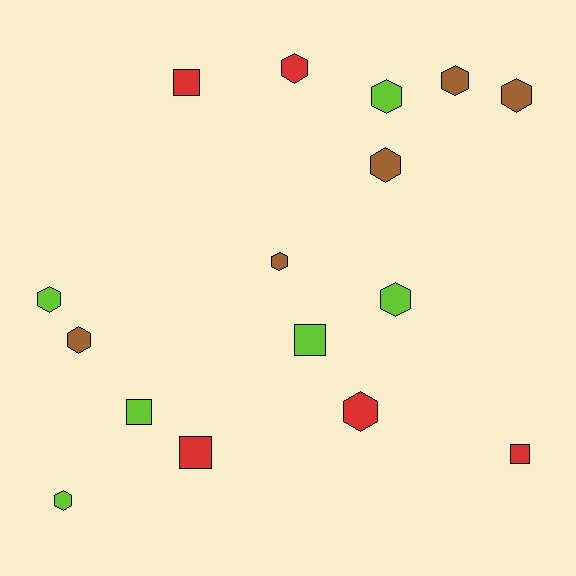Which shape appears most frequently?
Hexagon, with 11 objects.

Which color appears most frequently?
Lime, with 6 objects.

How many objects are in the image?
There are 16 objects.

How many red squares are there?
There are 3 red squares.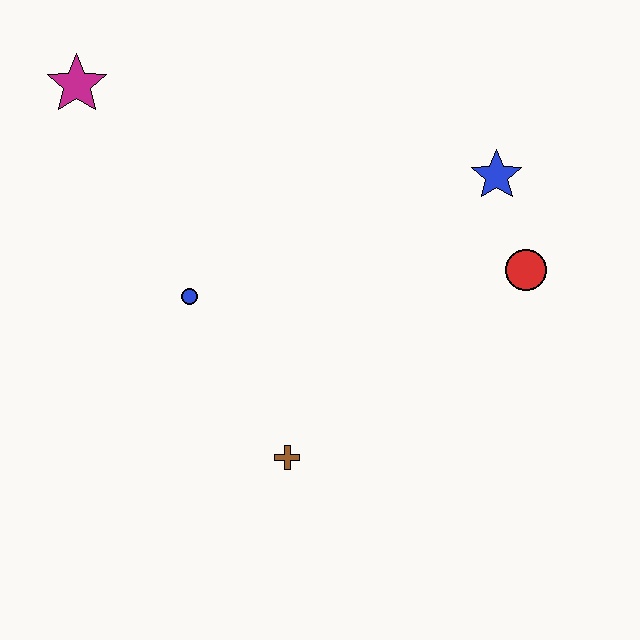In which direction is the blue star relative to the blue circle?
The blue star is to the right of the blue circle.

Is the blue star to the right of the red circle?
No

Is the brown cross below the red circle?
Yes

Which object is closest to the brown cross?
The blue circle is closest to the brown cross.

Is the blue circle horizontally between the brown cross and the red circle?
No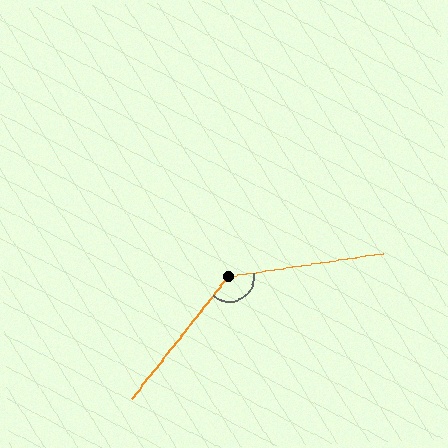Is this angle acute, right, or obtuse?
It is obtuse.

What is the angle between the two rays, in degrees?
Approximately 137 degrees.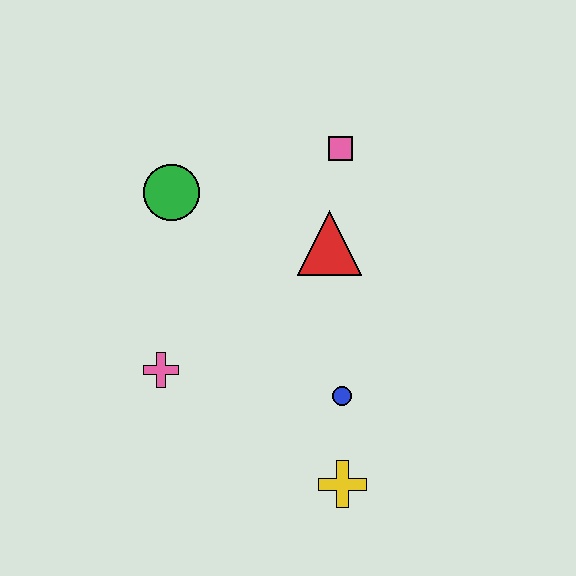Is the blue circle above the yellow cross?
Yes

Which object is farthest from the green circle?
The yellow cross is farthest from the green circle.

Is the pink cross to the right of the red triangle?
No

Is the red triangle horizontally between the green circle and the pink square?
Yes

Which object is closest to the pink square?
The red triangle is closest to the pink square.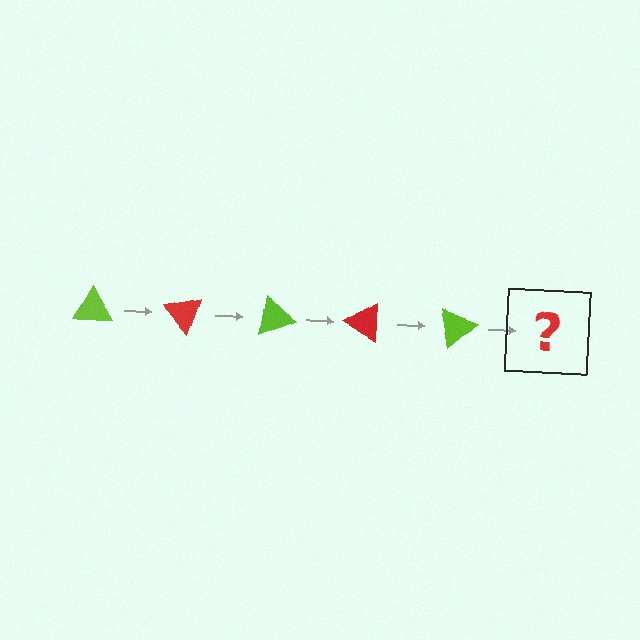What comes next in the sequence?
The next element should be a red triangle, rotated 250 degrees from the start.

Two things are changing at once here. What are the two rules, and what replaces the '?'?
The two rules are that it rotates 50 degrees each step and the color cycles through lime and red. The '?' should be a red triangle, rotated 250 degrees from the start.